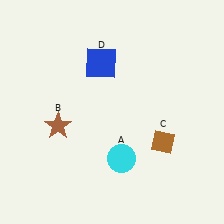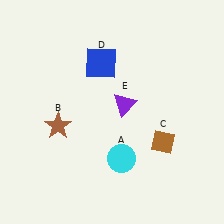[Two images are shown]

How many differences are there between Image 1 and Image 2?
There is 1 difference between the two images.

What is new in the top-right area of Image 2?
A purple triangle (E) was added in the top-right area of Image 2.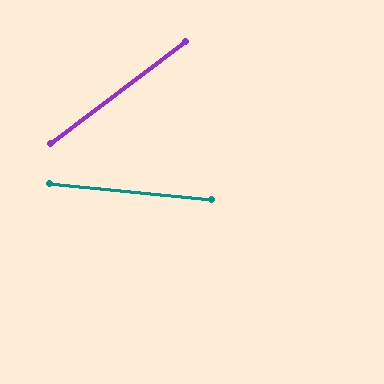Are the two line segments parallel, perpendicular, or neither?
Neither parallel nor perpendicular — they differ by about 42°.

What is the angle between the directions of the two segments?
Approximately 42 degrees.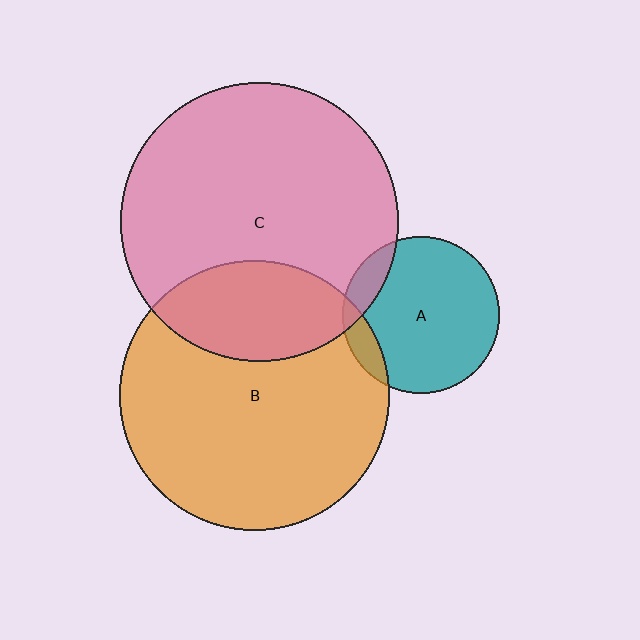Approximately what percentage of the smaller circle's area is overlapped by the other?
Approximately 25%.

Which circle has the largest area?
Circle C (pink).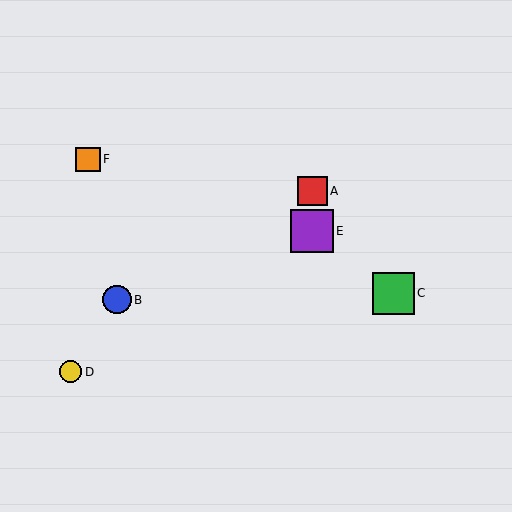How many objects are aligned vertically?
2 objects (A, E) are aligned vertically.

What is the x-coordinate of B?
Object B is at x≈117.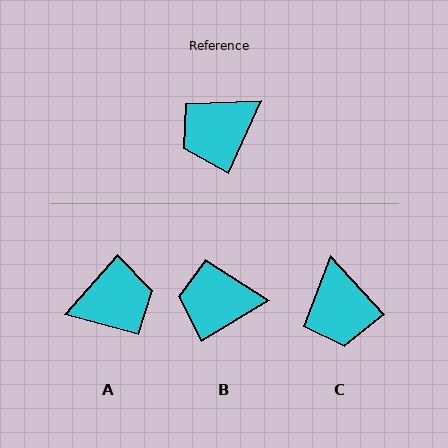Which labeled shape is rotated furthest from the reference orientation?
A, about 163 degrees away.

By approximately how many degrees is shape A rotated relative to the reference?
Approximately 163 degrees counter-clockwise.